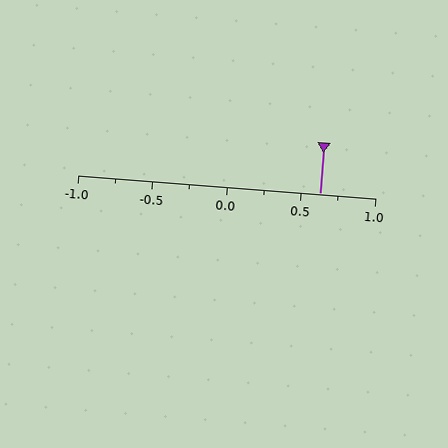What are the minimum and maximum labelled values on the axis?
The axis runs from -1.0 to 1.0.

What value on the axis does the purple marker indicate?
The marker indicates approximately 0.62.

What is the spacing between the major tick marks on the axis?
The major ticks are spaced 0.5 apart.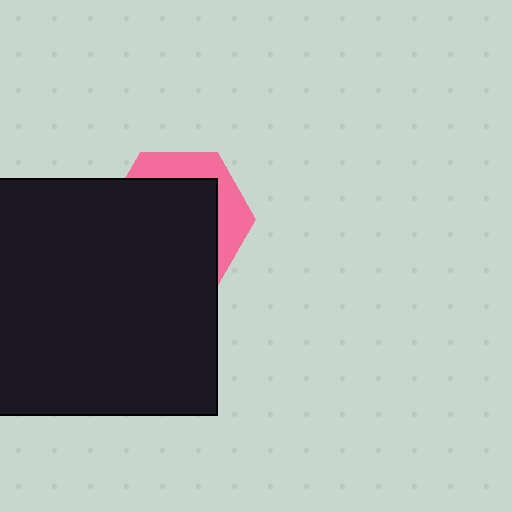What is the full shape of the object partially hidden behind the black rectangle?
The partially hidden object is a pink hexagon.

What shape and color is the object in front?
The object in front is a black rectangle.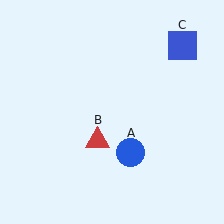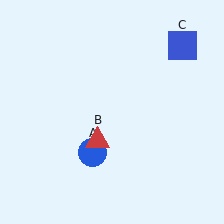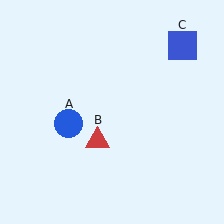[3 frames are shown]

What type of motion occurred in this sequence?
The blue circle (object A) rotated clockwise around the center of the scene.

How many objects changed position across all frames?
1 object changed position: blue circle (object A).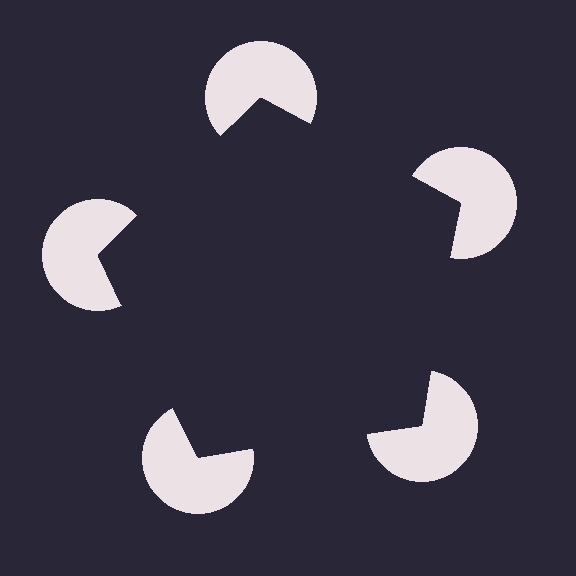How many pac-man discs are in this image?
There are 5 — one at each vertex of the illusory pentagon.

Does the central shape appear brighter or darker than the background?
It typically appears slightly darker than the background, even though no actual brightness change is drawn.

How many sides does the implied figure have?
5 sides.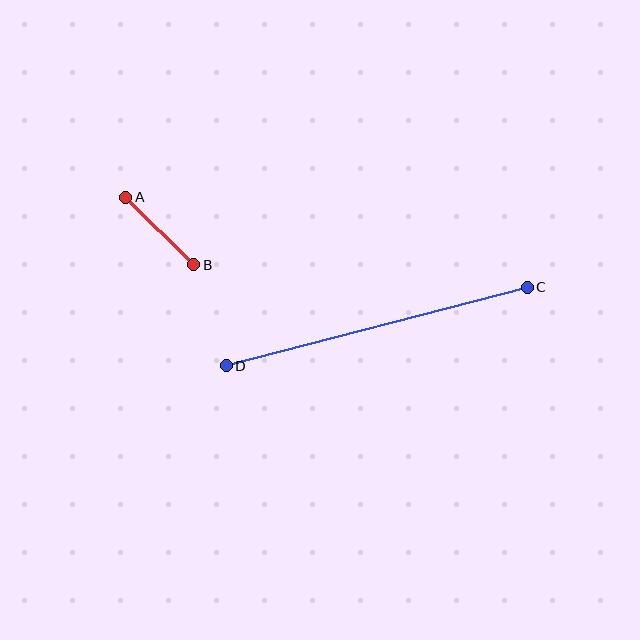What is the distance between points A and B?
The distance is approximately 96 pixels.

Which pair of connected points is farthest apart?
Points C and D are farthest apart.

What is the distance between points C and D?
The distance is approximately 311 pixels.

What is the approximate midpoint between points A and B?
The midpoint is at approximately (160, 231) pixels.